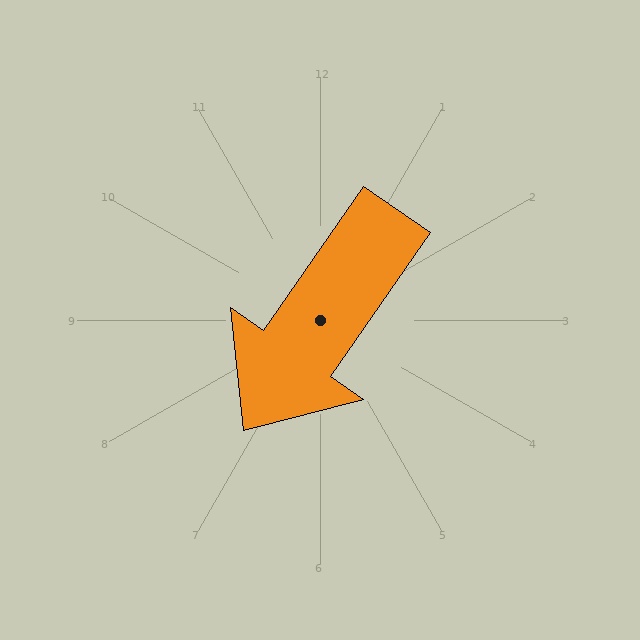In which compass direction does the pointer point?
Southwest.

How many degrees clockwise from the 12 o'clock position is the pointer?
Approximately 215 degrees.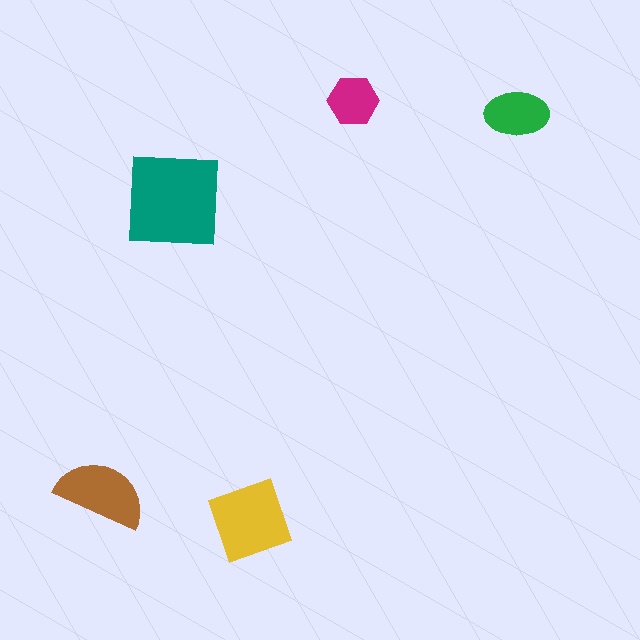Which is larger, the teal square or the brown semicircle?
The teal square.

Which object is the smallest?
The magenta hexagon.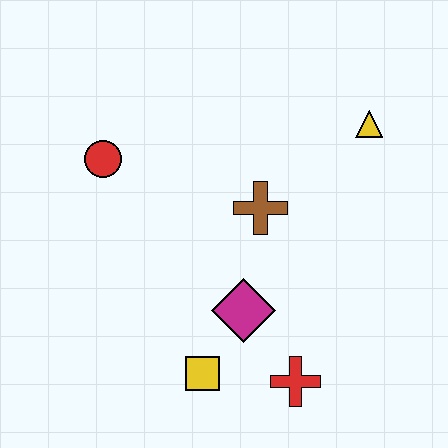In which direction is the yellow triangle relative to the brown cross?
The yellow triangle is to the right of the brown cross.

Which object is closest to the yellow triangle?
The brown cross is closest to the yellow triangle.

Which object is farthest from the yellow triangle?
The yellow square is farthest from the yellow triangle.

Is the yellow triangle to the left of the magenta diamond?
No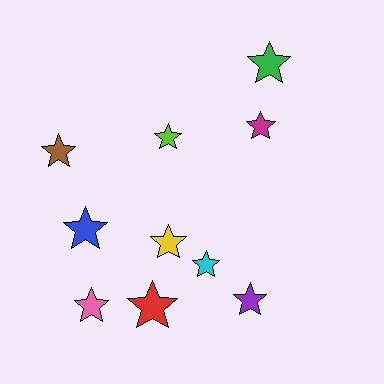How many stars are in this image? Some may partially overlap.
There are 10 stars.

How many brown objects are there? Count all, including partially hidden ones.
There is 1 brown object.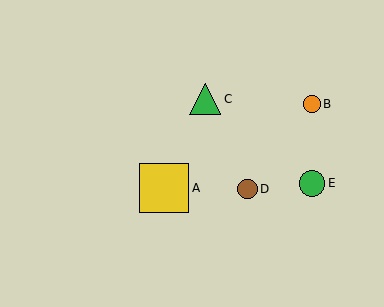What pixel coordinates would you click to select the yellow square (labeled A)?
Click at (164, 188) to select the yellow square A.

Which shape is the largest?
The yellow square (labeled A) is the largest.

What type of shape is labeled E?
Shape E is a green circle.